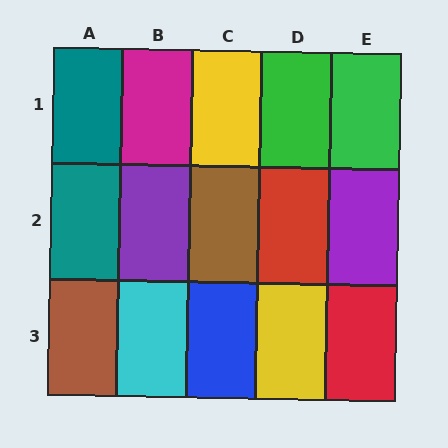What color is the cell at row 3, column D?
Yellow.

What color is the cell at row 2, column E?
Purple.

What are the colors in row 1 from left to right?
Teal, magenta, yellow, green, green.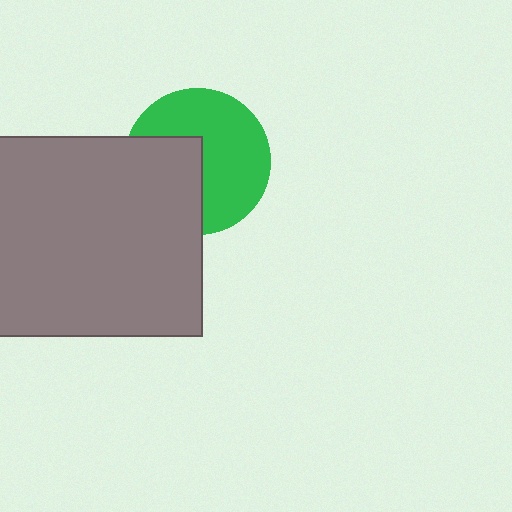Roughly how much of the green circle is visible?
About half of it is visible (roughly 60%).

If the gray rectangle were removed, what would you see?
You would see the complete green circle.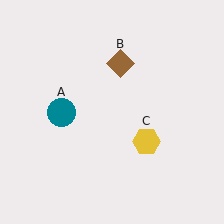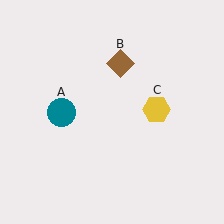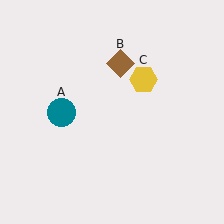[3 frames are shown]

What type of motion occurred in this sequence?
The yellow hexagon (object C) rotated counterclockwise around the center of the scene.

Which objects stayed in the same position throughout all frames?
Teal circle (object A) and brown diamond (object B) remained stationary.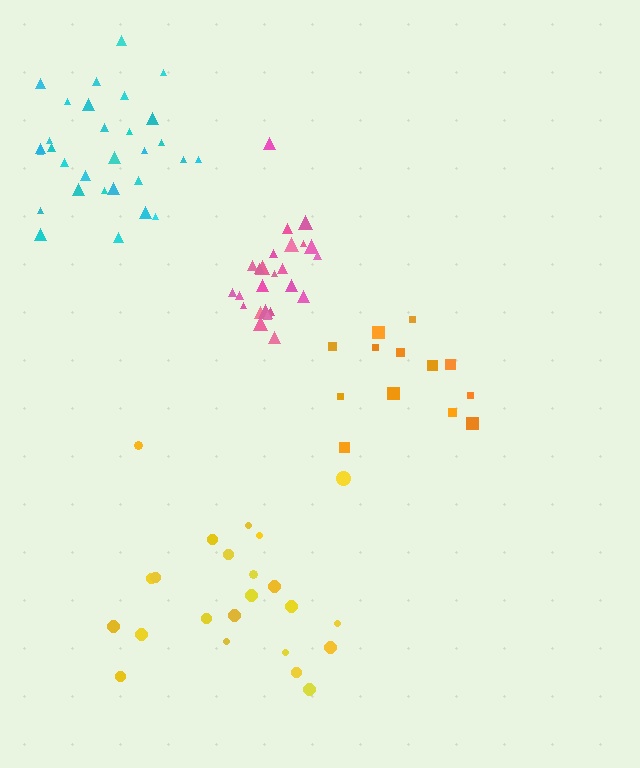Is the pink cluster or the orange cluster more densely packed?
Pink.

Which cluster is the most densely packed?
Pink.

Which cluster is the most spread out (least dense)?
Orange.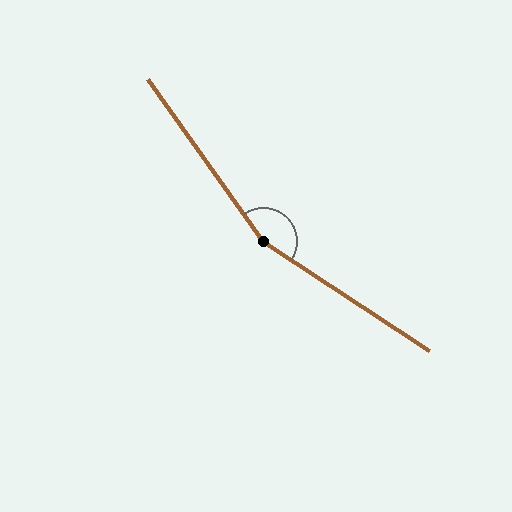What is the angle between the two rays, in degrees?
Approximately 159 degrees.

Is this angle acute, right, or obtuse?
It is obtuse.